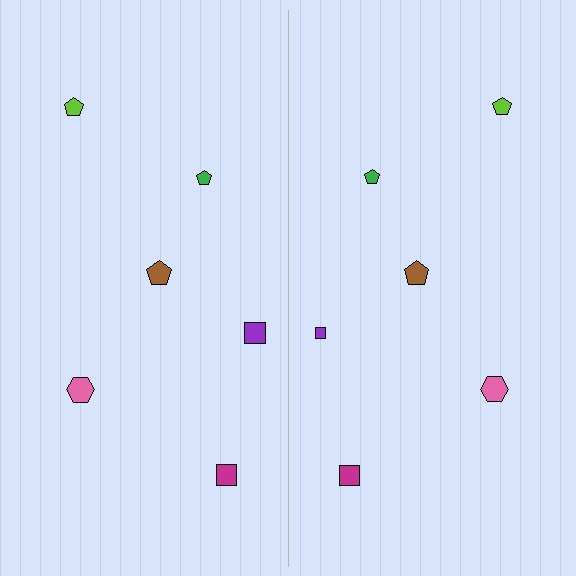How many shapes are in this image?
There are 12 shapes in this image.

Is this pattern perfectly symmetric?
No, the pattern is not perfectly symmetric. The purple square on the right side has a different size than its mirror counterpart.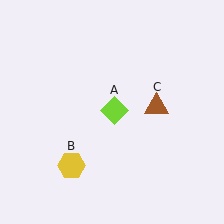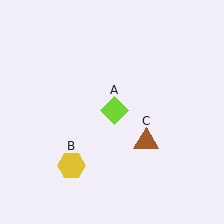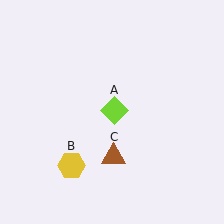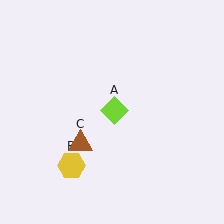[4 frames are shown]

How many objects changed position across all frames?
1 object changed position: brown triangle (object C).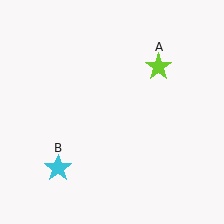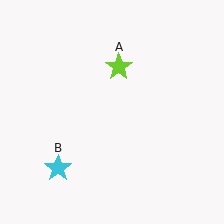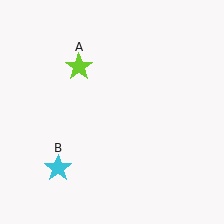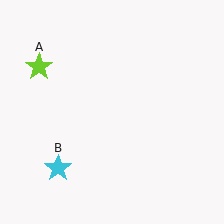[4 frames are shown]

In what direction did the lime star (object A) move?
The lime star (object A) moved left.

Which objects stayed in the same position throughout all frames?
Cyan star (object B) remained stationary.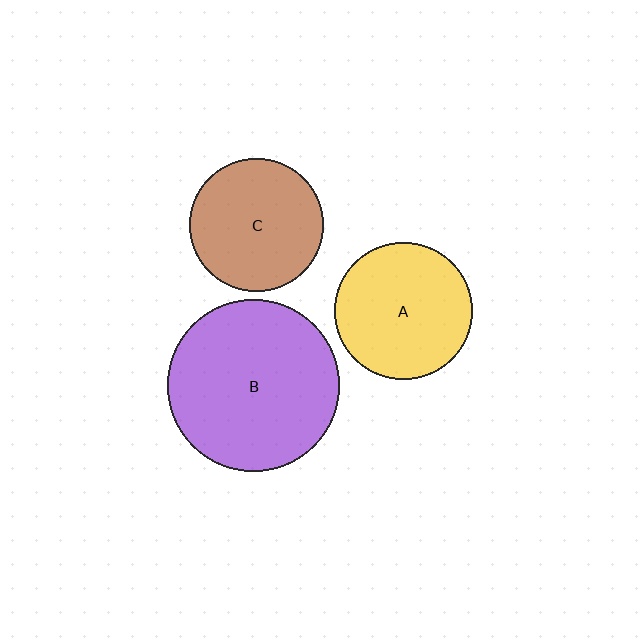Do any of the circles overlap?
No, none of the circles overlap.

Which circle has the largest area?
Circle B (purple).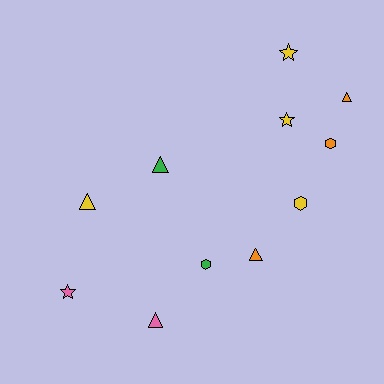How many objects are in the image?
There are 11 objects.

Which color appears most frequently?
Yellow, with 4 objects.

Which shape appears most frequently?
Triangle, with 5 objects.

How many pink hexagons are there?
There are no pink hexagons.